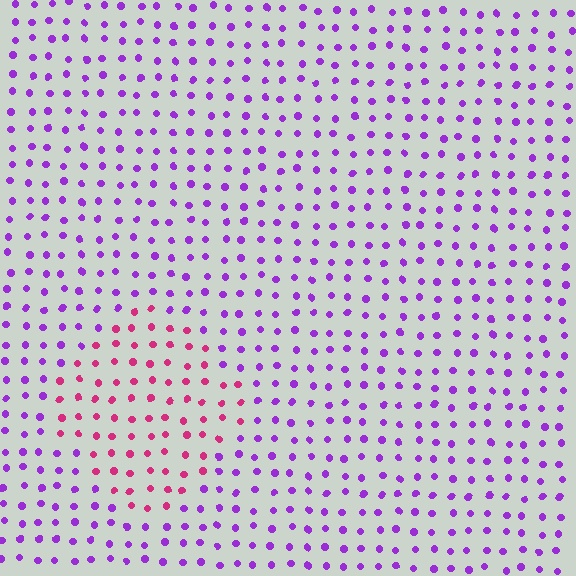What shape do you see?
I see a diamond.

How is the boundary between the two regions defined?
The boundary is defined purely by a slight shift in hue (about 51 degrees). Spacing, size, and orientation are identical on both sides.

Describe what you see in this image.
The image is filled with small purple elements in a uniform arrangement. A diamond-shaped region is visible where the elements are tinted to a slightly different hue, forming a subtle color boundary.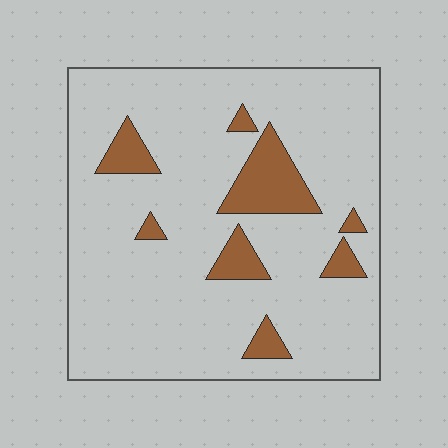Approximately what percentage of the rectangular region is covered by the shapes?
Approximately 15%.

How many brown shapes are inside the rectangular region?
8.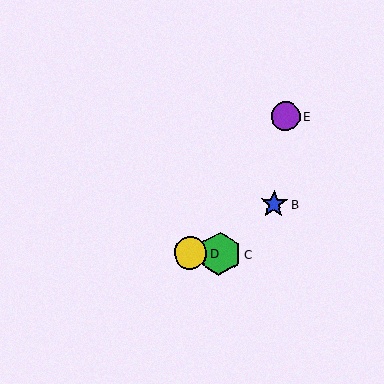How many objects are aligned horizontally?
3 objects (A, C, D) are aligned horizontally.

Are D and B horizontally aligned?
No, D is at y≈253 and B is at y≈204.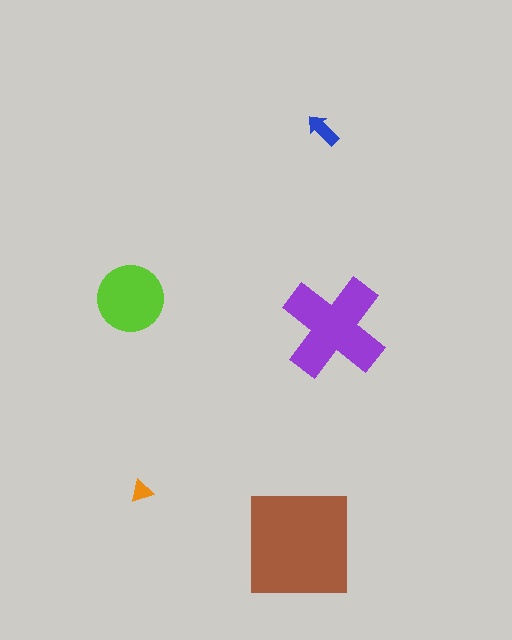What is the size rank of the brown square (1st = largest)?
1st.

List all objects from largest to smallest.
The brown square, the purple cross, the lime circle, the blue arrow, the orange triangle.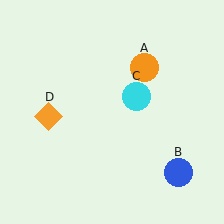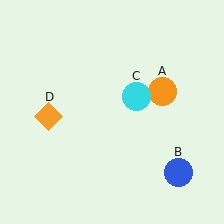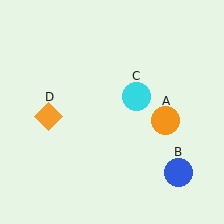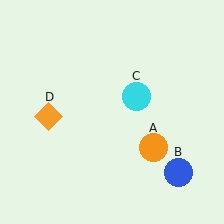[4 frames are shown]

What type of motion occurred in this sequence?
The orange circle (object A) rotated clockwise around the center of the scene.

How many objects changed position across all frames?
1 object changed position: orange circle (object A).